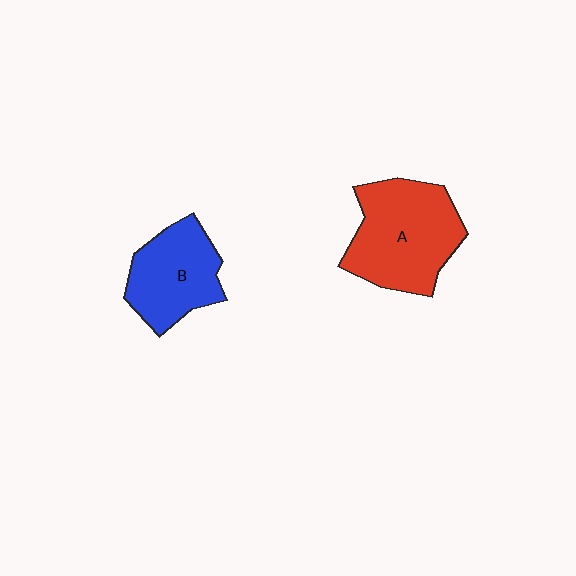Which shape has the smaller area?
Shape B (blue).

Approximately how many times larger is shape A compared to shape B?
Approximately 1.4 times.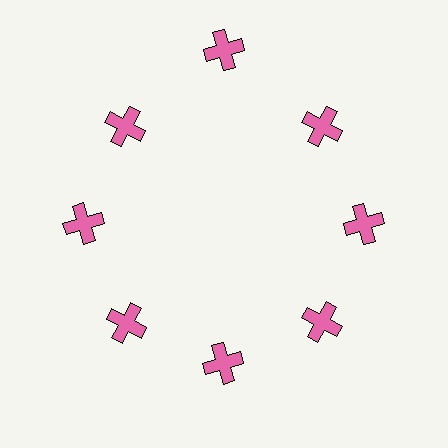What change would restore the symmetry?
The symmetry would be restored by moving it inward, back onto the ring so that all 8 crosses sit at equal angles and equal distance from the center.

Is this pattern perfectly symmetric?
No. The 8 pink crosses are arranged in a ring, but one element near the 12 o'clock position is pushed outward from the center, breaking the 8-fold rotational symmetry.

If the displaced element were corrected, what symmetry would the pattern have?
It would have 8-fold rotational symmetry — the pattern would map onto itself every 45 degrees.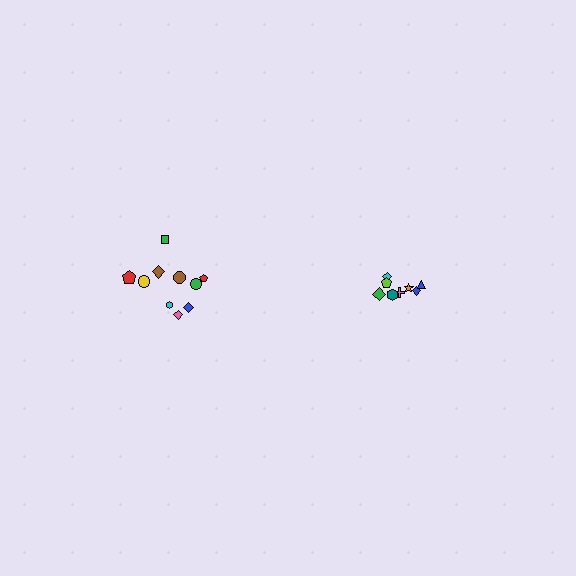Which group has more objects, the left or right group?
The left group.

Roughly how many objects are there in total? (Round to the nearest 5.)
Roughly 20 objects in total.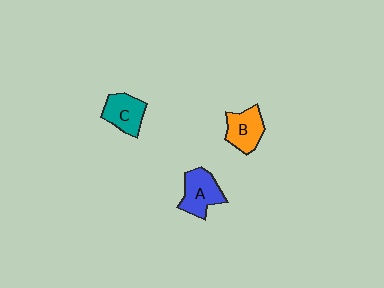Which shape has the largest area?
Shape A (blue).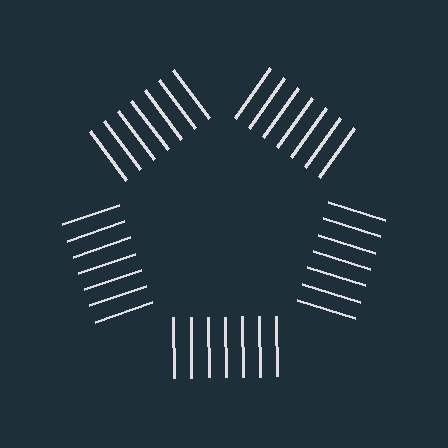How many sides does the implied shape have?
5 sides — the line-ends trace a pentagon.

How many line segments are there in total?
35 — 7 along each of the 5 edges.